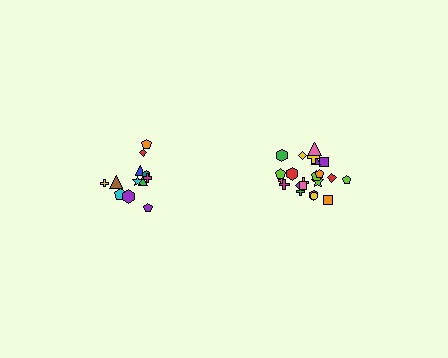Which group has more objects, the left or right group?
The right group.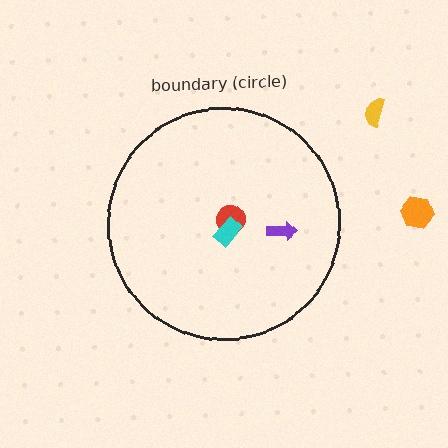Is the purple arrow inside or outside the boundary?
Inside.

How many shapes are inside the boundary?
3 inside, 2 outside.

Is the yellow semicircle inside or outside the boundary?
Outside.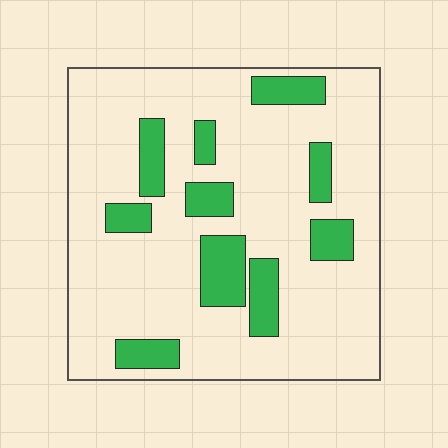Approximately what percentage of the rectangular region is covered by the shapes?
Approximately 20%.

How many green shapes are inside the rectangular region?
10.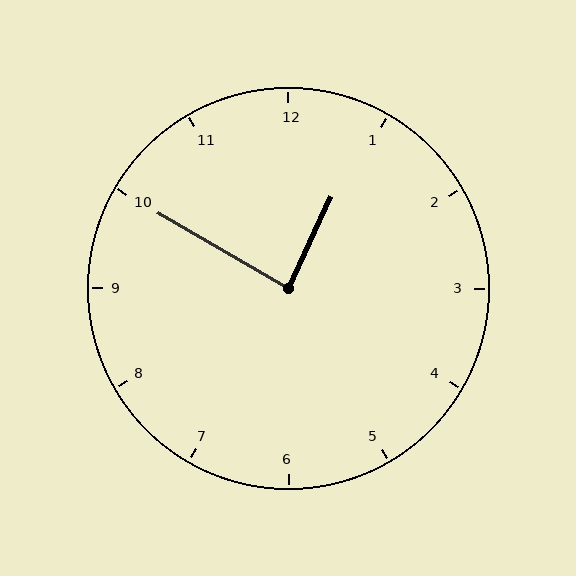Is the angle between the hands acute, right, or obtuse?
It is right.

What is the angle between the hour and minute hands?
Approximately 85 degrees.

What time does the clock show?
12:50.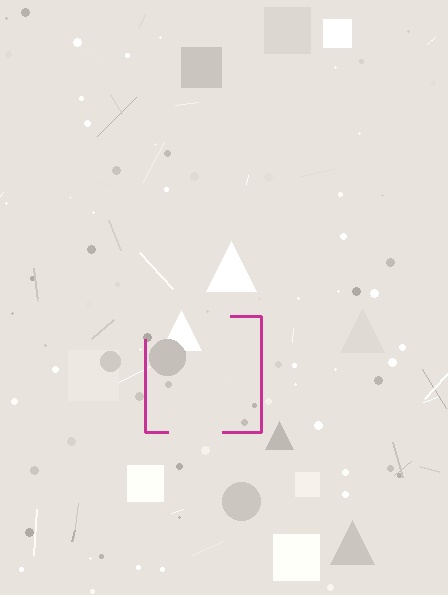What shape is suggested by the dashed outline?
The dashed outline suggests a square.